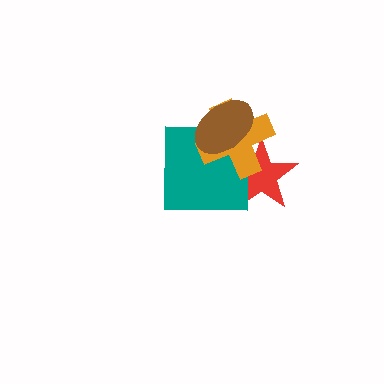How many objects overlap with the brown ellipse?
3 objects overlap with the brown ellipse.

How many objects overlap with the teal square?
3 objects overlap with the teal square.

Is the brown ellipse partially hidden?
No, no other shape covers it.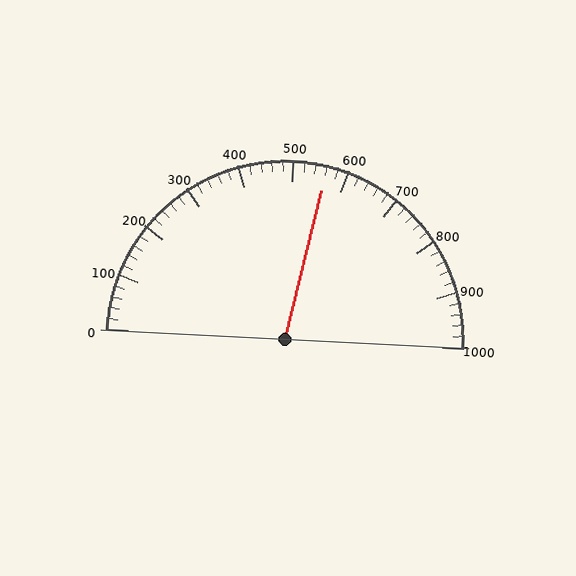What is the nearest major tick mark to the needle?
The nearest major tick mark is 600.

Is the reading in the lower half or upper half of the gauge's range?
The reading is in the upper half of the range (0 to 1000).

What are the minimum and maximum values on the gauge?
The gauge ranges from 0 to 1000.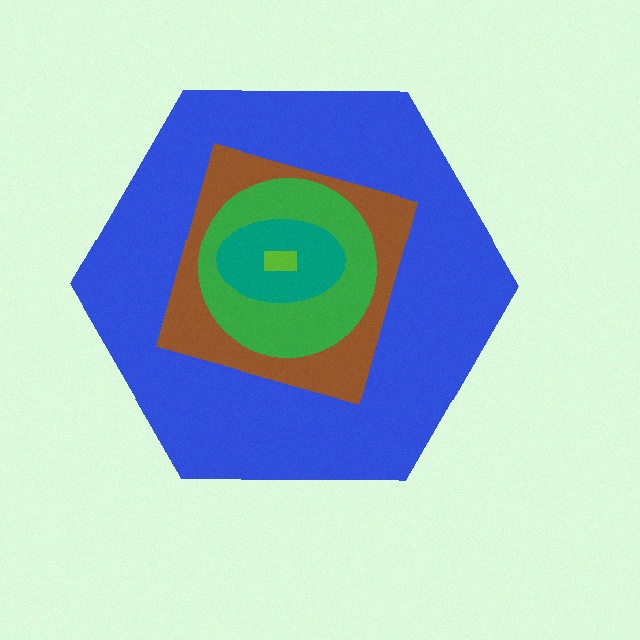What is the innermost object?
The lime rectangle.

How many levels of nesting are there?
5.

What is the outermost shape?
The blue hexagon.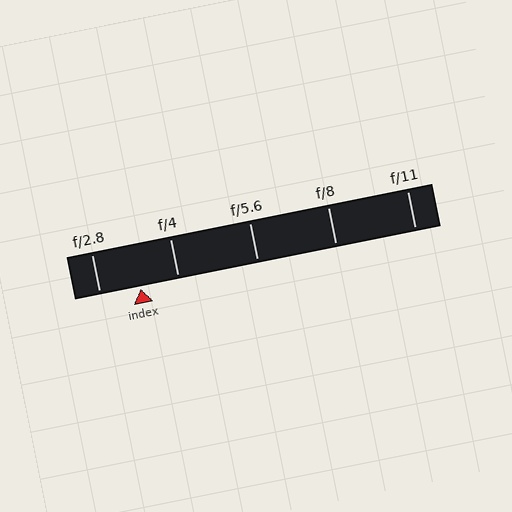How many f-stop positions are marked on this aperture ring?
There are 5 f-stop positions marked.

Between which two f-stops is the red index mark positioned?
The index mark is between f/2.8 and f/4.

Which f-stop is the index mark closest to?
The index mark is closest to f/4.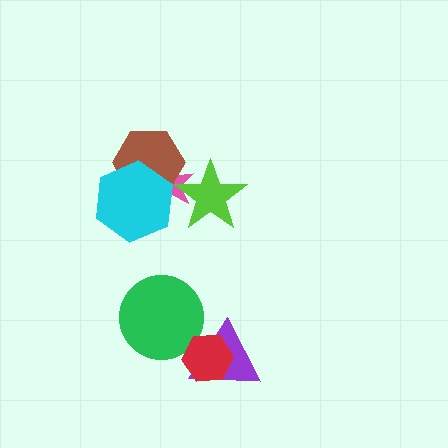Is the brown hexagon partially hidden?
Yes, it is partially covered by another shape.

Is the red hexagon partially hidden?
No, no other shape covers it.